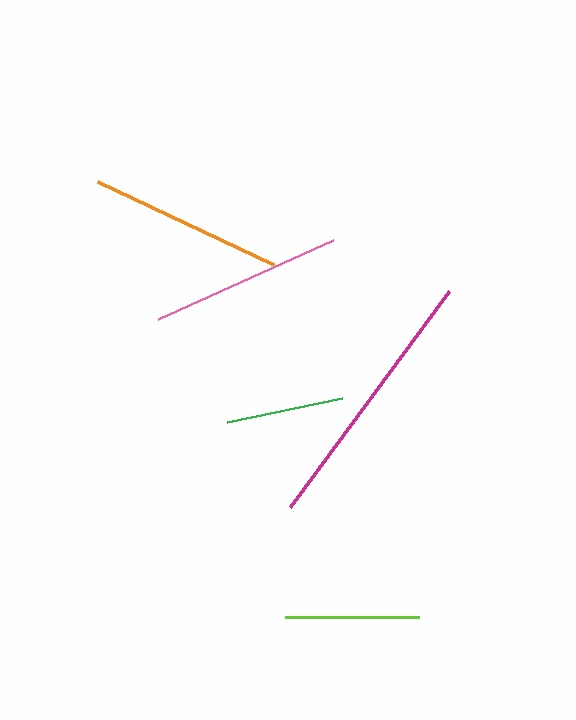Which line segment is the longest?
The magenta line is the longest at approximately 268 pixels.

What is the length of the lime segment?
The lime segment is approximately 134 pixels long.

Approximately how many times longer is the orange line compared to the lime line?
The orange line is approximately 1.5 times the length of the lime line.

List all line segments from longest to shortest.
From longest to shortest: magenta, orange, pink, lime, green.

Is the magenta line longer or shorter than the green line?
The magenta line is longer than the green line.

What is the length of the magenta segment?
The magenta segment is approximately 268 pixels long.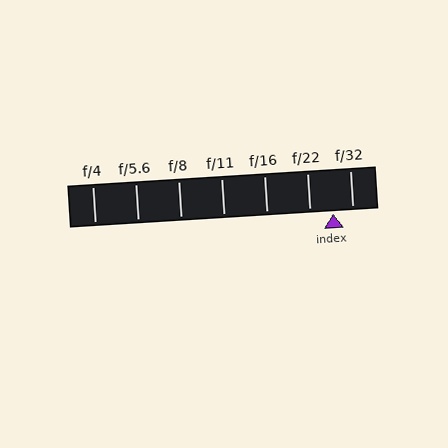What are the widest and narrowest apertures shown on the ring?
The widest aperture shown is f/4 and the narrowest is f/32.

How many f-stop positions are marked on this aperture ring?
There are 7 f-stop positions marked.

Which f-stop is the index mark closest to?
The index mark is closest to f/32.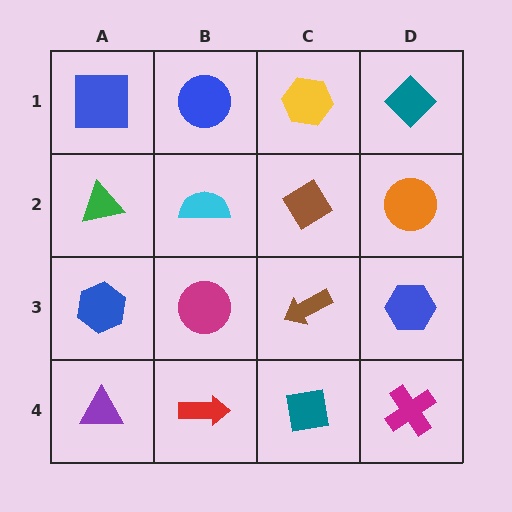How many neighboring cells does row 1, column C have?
3.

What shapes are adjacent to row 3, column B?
A cyan semicircle (row 2, column B), a red arrow (row 4, column B), a blue hexagon (row 3, column A), a brown arrow (row 3, column C).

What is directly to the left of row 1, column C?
A blue circle.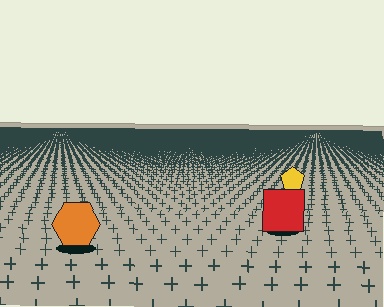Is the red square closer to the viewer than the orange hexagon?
No. The orange hexagon is closer — you can tell from the texture gradient: the ground texture is coarser near it.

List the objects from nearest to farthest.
From nearest to farthest: the orange hexagon, the red square, the yellow pentagon.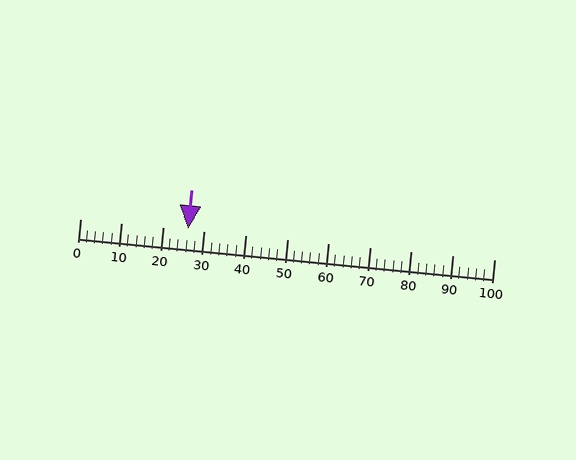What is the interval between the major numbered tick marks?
The major tick marks are spaced 10 units apart.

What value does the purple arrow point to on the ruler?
The purple arrow points to approximately 26.